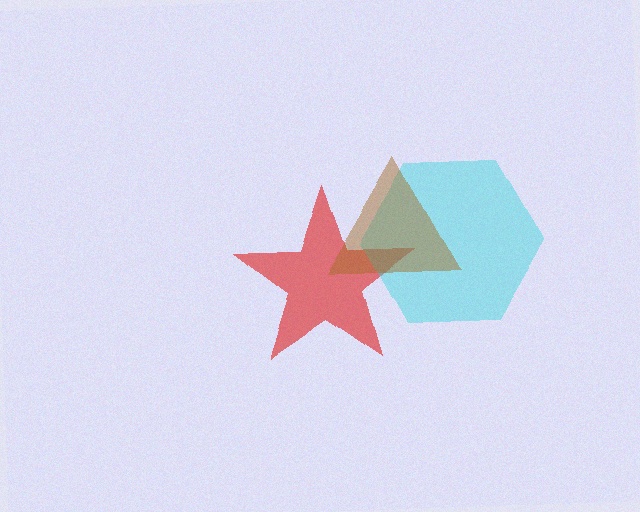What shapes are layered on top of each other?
The layered shapes are: a red star, a cyan hexagon, a brown triangle.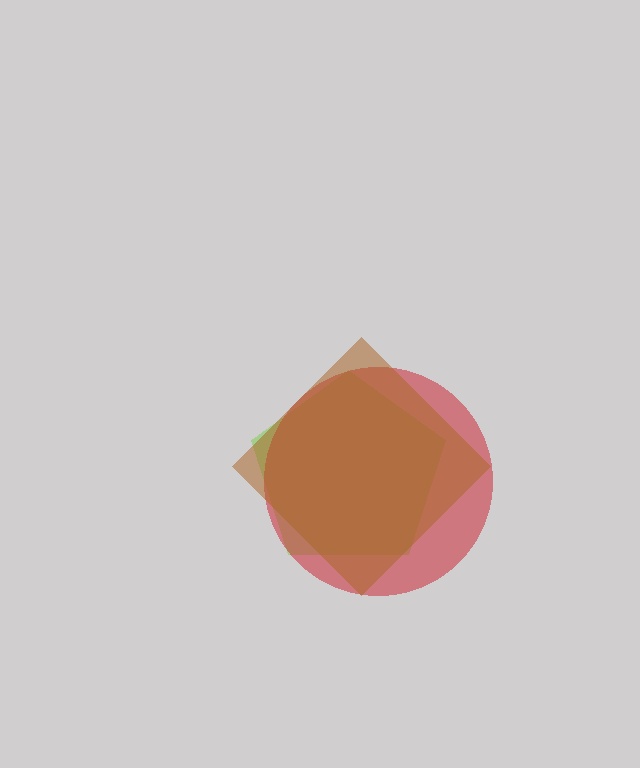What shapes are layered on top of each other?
The layered shapes are: a lime pentagon, a red circle, a brown diamond.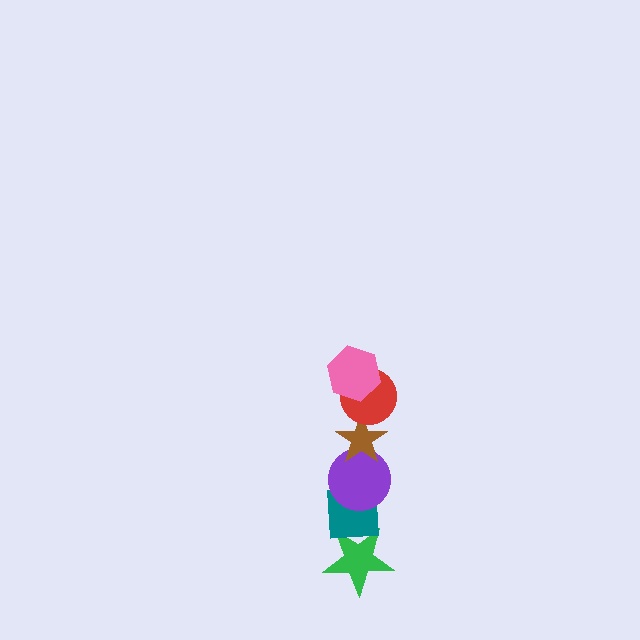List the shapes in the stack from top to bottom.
From top to bottom: the pink hexagon, the red circle, the brown star, the purple circle, the teal square, the green star.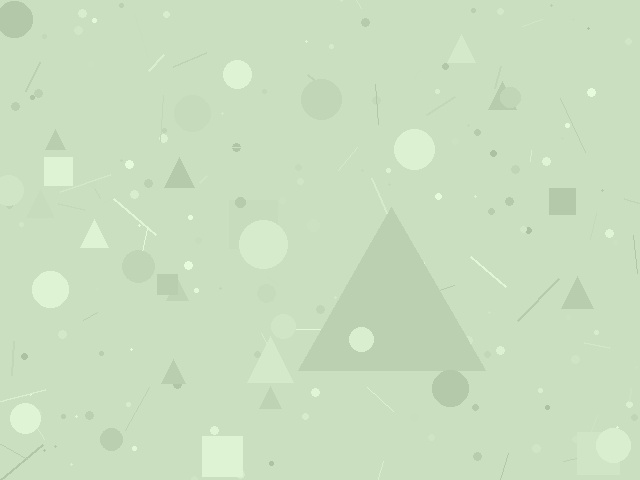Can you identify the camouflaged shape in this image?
The camouflaged shape is a triangle.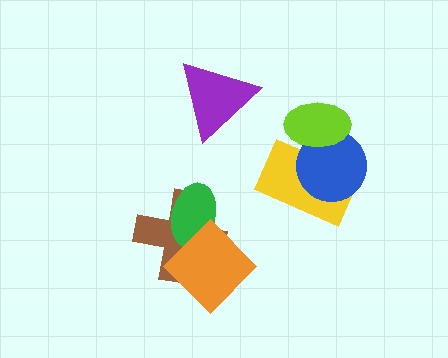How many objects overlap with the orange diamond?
2 objects overlap with the orange diamond.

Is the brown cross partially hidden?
Yes, it is partially covered by another shape.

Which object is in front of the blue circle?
The lime ellipse is in front of the blue circle.